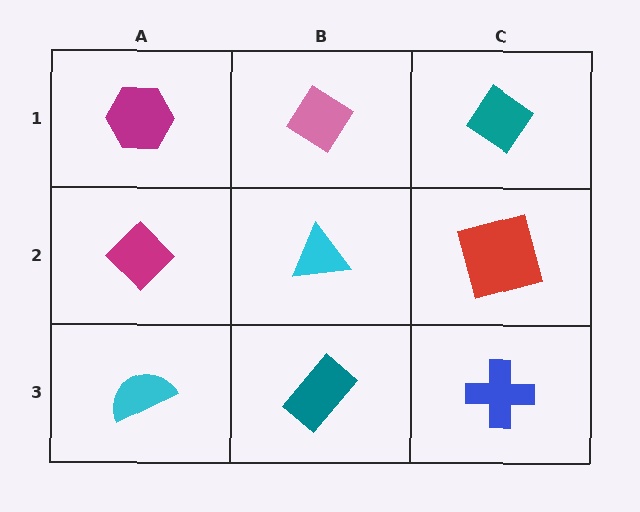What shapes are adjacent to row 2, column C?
A teal diamond (row 1, column C), a blue cross (row 3, column C), a cyan triangle (row 2, column B).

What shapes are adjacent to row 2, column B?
A pink diamond (row 1, column B), a teal rectangle (row 3, column B), a magenta diamond (row 2, column A), a red square (row 2, column C).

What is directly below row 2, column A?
A cyan semicircle.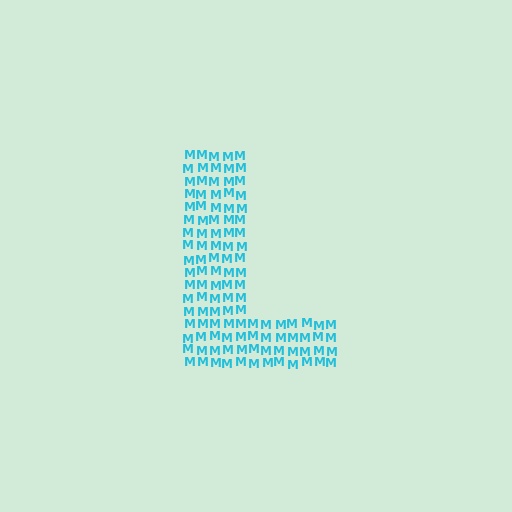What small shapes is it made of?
It is made of small letter M's.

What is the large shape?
The large shape is the letter L.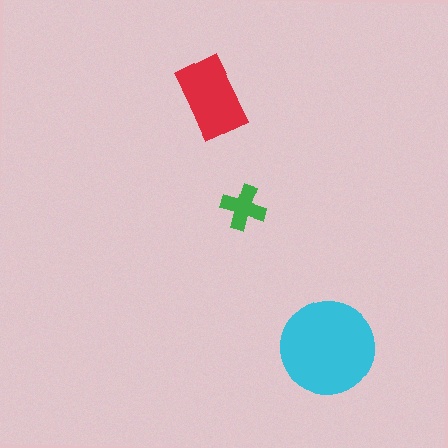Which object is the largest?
The cyan circle.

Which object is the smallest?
The green cross.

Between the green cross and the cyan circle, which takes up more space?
The cyan circle.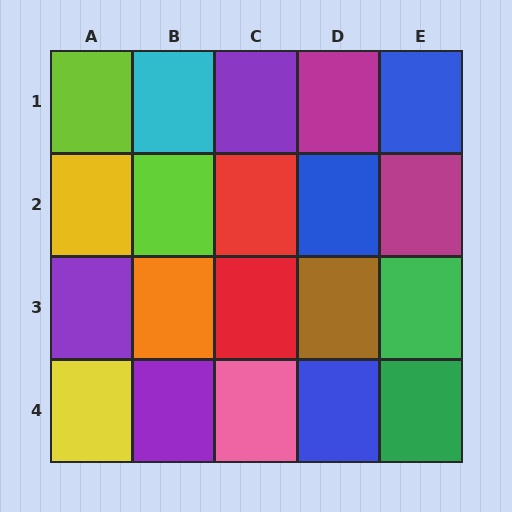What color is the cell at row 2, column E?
Magenta.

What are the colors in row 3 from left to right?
Purple, orange, red, brown, green.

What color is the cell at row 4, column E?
Green.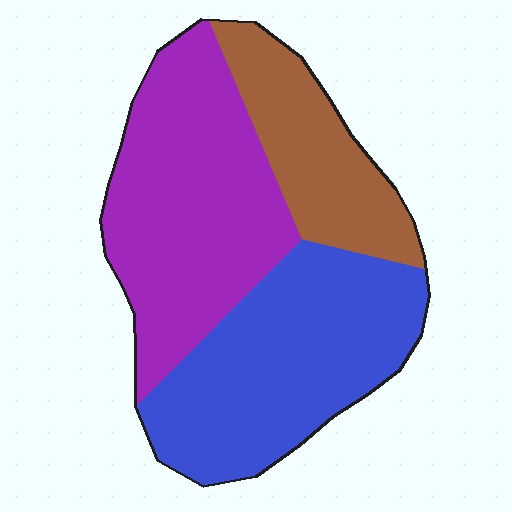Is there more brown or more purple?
Purple.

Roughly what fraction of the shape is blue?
Blue takes up about two fifths (2/5) of the shape.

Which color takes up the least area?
Brown, at roughly 20%.